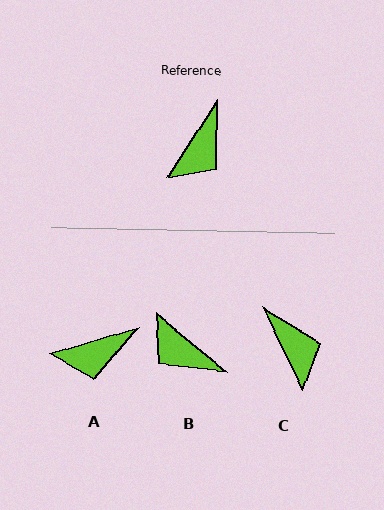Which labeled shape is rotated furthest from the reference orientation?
B, about 96 degrees away.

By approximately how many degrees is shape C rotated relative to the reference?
Approximately 59 degrees counter-clockwise.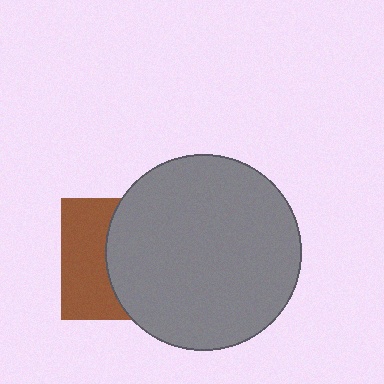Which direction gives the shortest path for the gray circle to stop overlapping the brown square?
Moving right gives the shortest separation.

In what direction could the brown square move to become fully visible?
The brown square could move left. That would shift it out from behind the gray circle entirely.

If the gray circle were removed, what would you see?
You would see the complete brown square.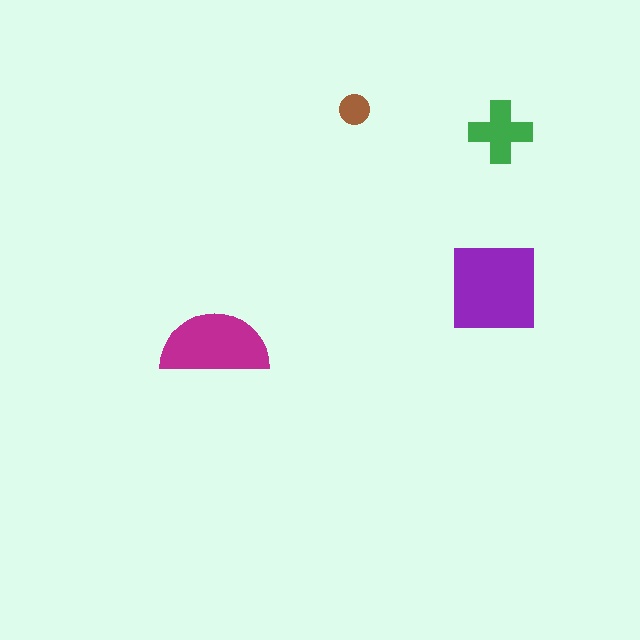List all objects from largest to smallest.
The purple square, the magenta semicircle, the green cross, the brown circle.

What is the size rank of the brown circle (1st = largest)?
4th.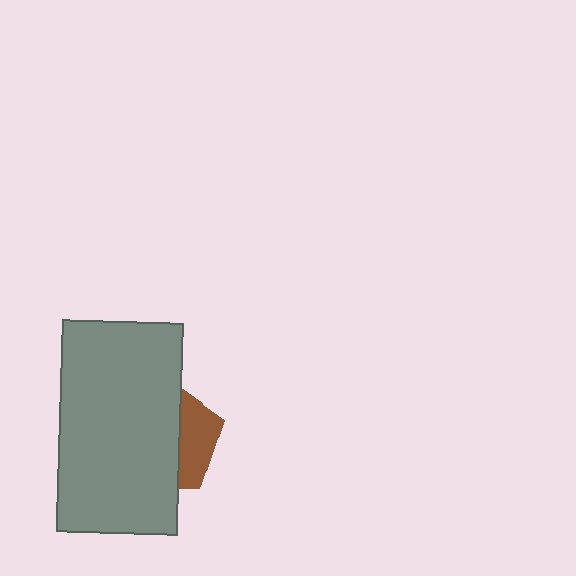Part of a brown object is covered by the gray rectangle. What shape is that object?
It is a pentagon.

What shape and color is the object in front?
The object in front is a gray rectangle.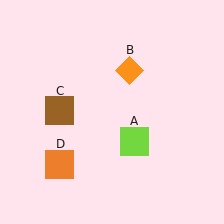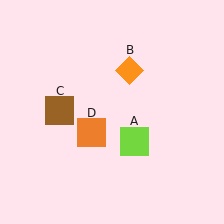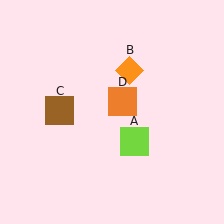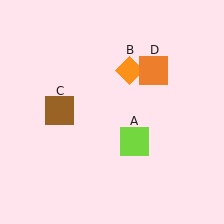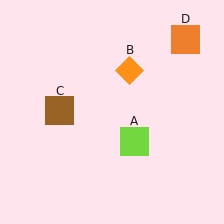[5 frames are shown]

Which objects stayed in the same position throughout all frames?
Lime square (object A) and orange diamond (object B) and brown square (object C) remained stationary.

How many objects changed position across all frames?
1 object changed position: orange square (object D).